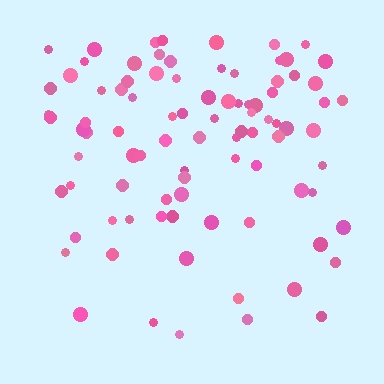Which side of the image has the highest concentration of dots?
The top.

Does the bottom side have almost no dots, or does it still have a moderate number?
Still a moderate number, just noticeably fewer than the top.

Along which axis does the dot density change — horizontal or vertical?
Vertical.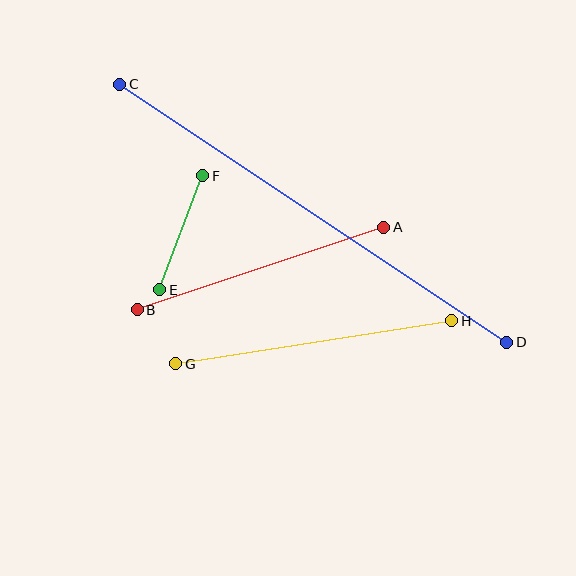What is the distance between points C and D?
The distance is approximately 465 pixels.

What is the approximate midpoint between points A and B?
The midpoint is at approximately (260, 269) pixels.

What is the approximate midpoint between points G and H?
The midpoint is at approximately (314, 342) pixels.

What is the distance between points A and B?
The distance is approximately 260 pixels.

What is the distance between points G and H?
The distance is approximately 279 pixels.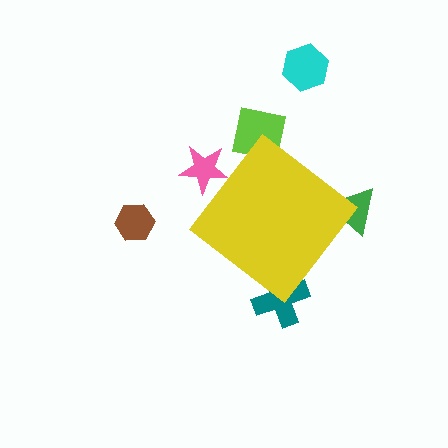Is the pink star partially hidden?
Yes, the pink star is partially hidden behind the yellow diamond.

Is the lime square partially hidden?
Yes, the lime square is partially hidden behind the yellow diamond.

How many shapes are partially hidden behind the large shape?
4 shapes are partially hidden.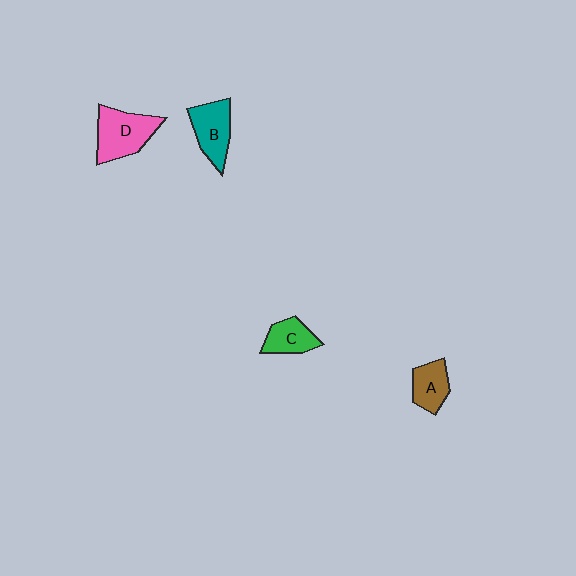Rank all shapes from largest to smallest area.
From largest to smallest: D (pink), B (teal), A (brown), C (green).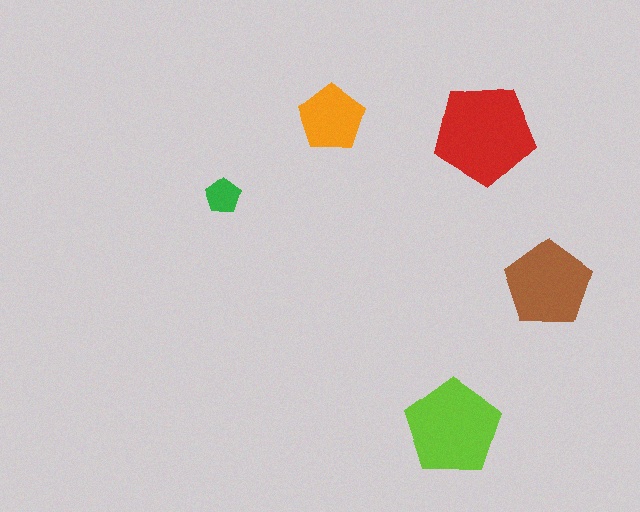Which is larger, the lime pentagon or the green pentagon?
The lime one.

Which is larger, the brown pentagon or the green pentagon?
The brown one.